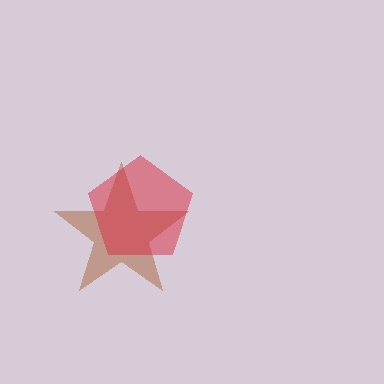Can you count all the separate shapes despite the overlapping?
Yes, there are 2 separate shapes.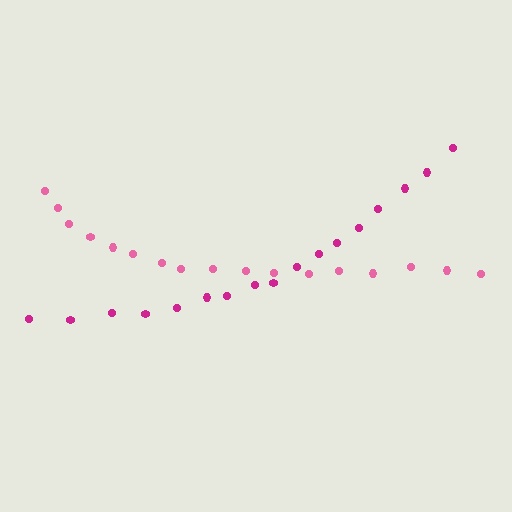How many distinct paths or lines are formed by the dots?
There are 2 distinct paths.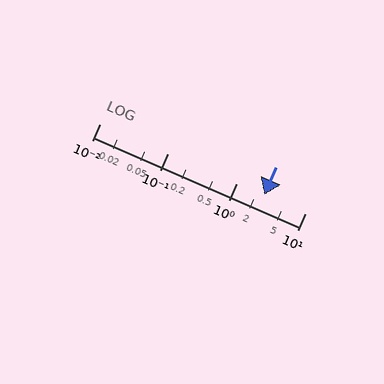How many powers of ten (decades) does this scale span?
The scale spans 3 decades, from 0.01 to 10.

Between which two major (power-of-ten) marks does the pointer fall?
The pointer is between 1 and 10.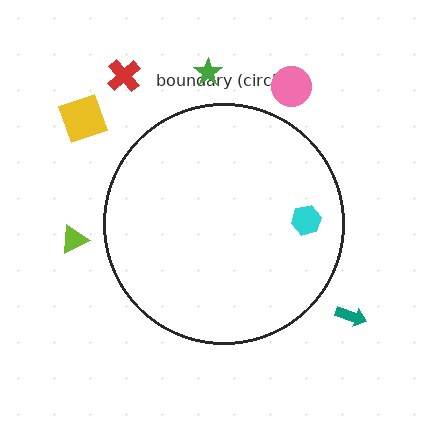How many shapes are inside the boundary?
1 inside, 6 outside.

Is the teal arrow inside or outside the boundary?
Outside.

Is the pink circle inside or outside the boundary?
Outside.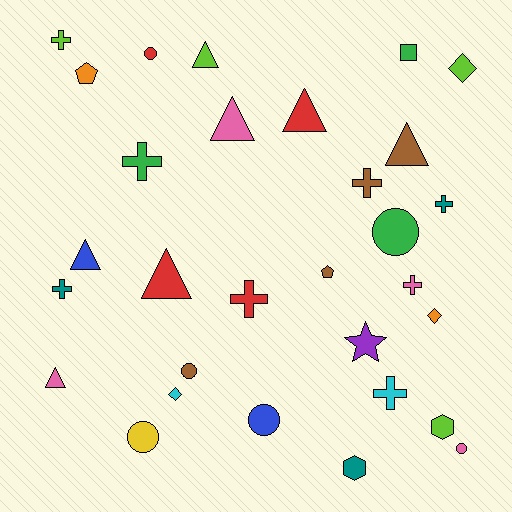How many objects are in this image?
There are 30 objects.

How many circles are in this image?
There are 6 circles.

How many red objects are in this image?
There are 4 red objects.